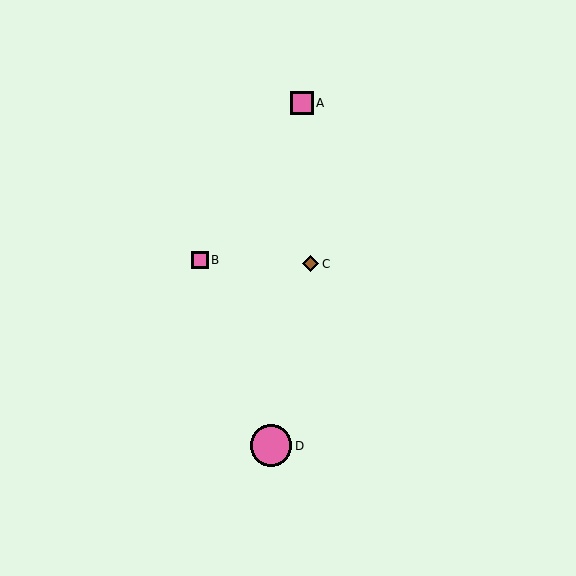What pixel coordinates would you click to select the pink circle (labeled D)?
Click at (271, 446) to select the pink circle D.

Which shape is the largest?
The pink circle (labeled D) is the largest.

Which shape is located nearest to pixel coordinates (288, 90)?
The pink square (labeled A) at (302, 103) is nearest to that location.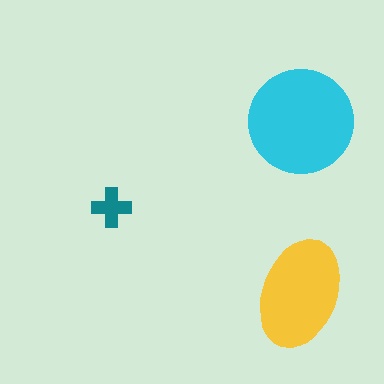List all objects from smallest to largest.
The teal cross, the yellow ellipse, the cyan circle.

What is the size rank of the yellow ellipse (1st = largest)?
2nd.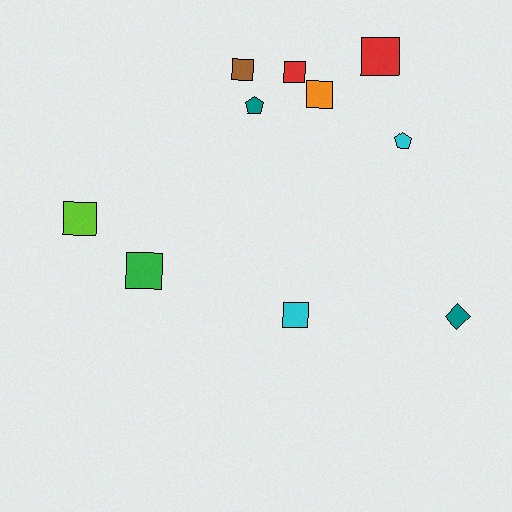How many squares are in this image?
There are 7 squares.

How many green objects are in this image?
There is 1 green object.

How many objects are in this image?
There are 10 objects.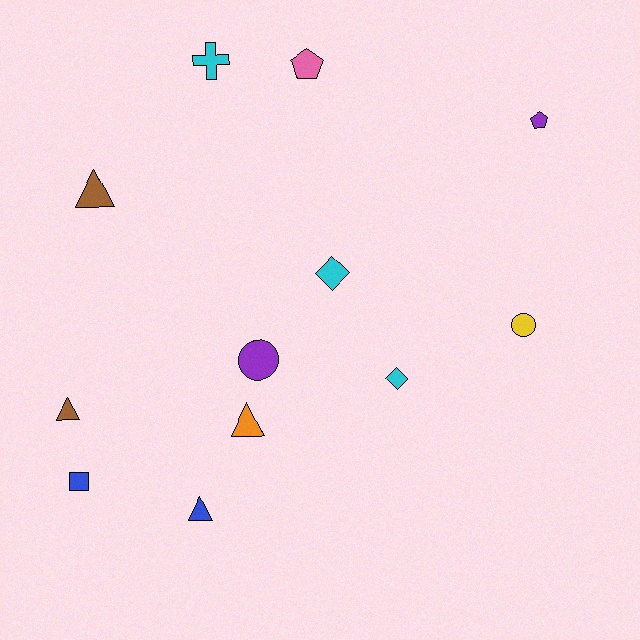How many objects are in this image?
There are 12 objects.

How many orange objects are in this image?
There is 1 orange object.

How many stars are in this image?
There are no stars.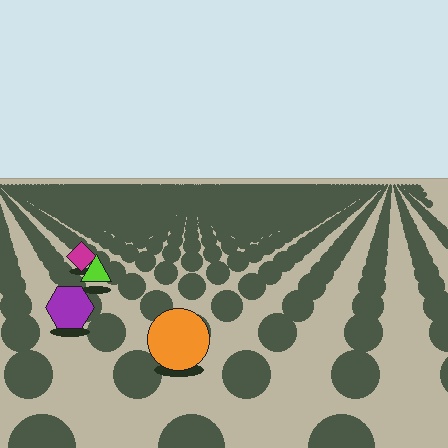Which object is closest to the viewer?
The orange circle is closest. The texture marks near it are larger and more spread out.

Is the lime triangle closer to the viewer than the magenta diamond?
Yes. The lime triangle is closer — you can tell from the texture gradient: the ground texture is coarser near it.